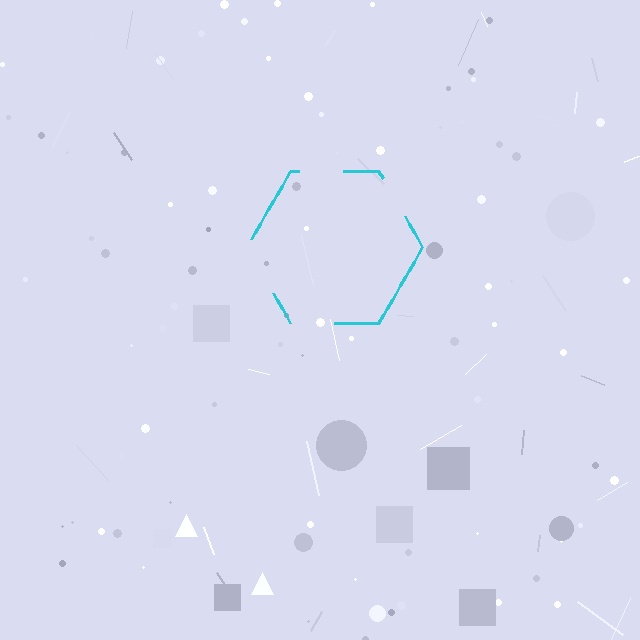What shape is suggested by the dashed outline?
The dashed outline suggests a hexagon.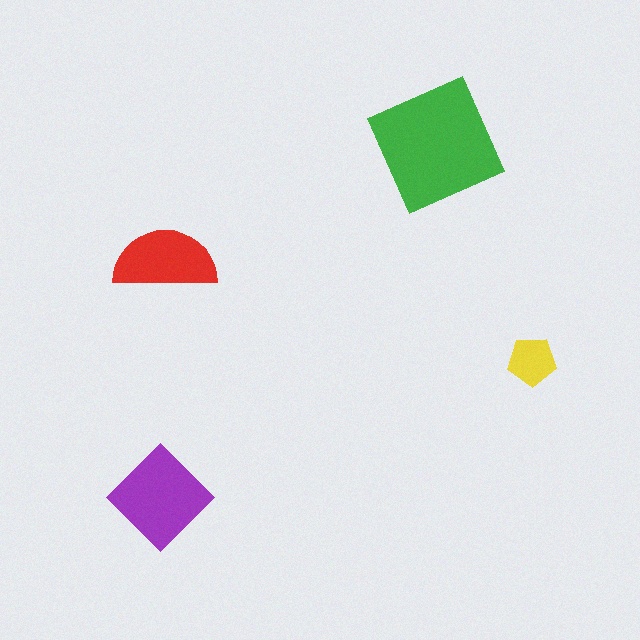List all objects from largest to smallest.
The green square, the purple diamond, the red semicircle, the yellow pentagon.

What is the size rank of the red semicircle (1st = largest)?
3rd.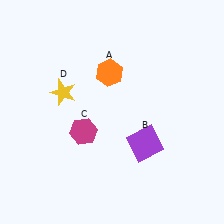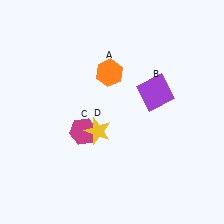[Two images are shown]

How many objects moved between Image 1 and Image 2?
2 objects moved between the two images.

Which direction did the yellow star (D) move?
The yellow star (D) moved down.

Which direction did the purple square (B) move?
The purple square (B) moved up.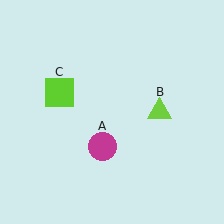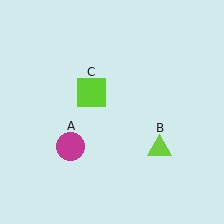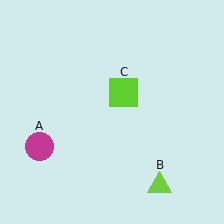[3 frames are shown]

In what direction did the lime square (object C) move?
The lime square (object C) moved right.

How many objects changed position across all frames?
3 objects changed position: magenta circle (object A), lime triangle (object B), lime square (object C).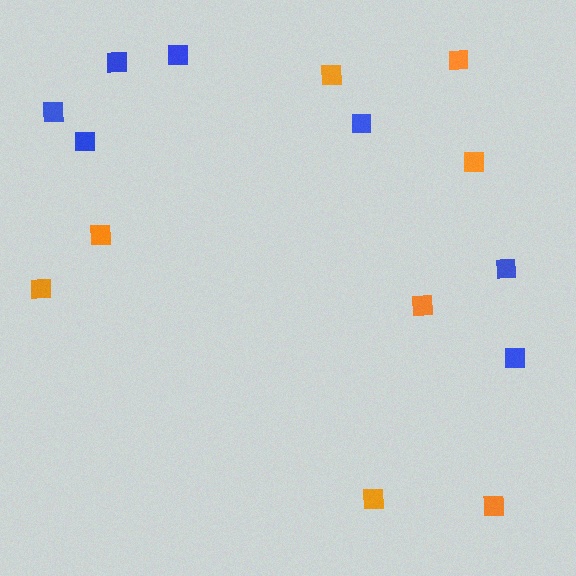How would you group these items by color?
There are 2 groups: one group of blue squares (7) and one group of orange squares (8).